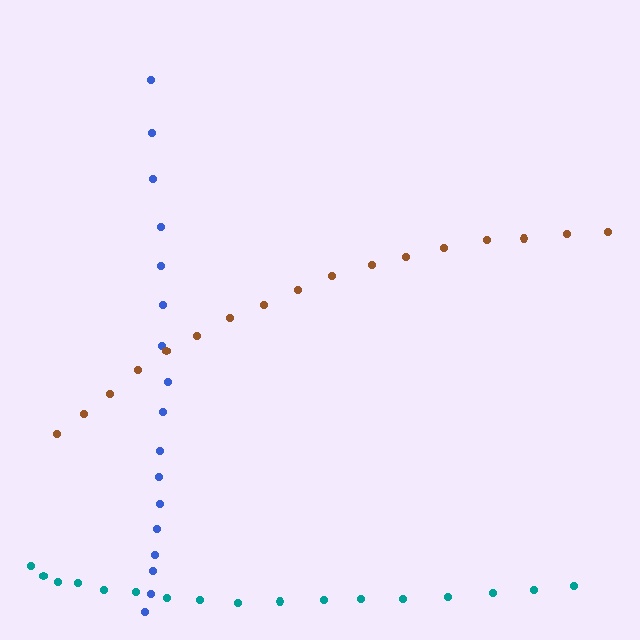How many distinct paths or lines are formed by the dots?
There are 3 distinct paths.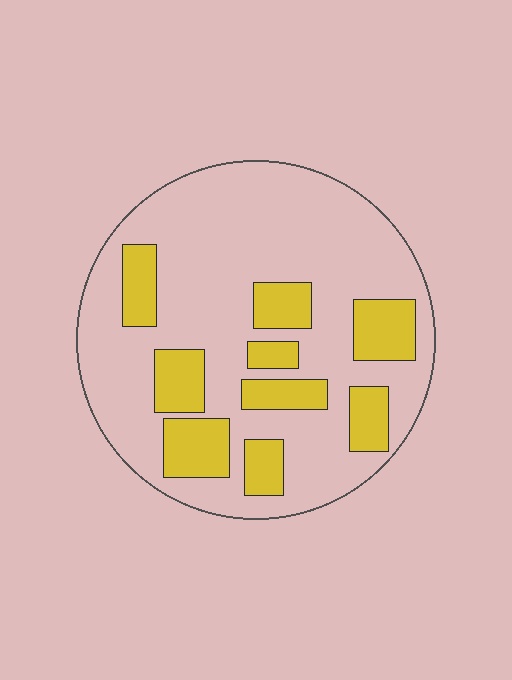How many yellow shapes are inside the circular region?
9.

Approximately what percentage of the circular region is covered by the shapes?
Approximately 25%.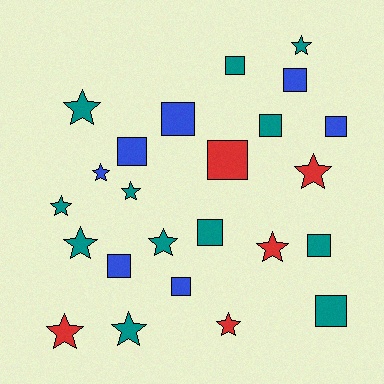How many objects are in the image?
There are 24 objects.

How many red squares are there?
There is 1 red square.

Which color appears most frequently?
Teal, with 12 objects.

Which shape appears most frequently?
Square, with 12 objects.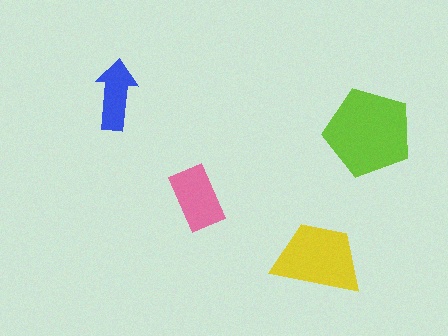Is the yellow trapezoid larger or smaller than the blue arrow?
Larger.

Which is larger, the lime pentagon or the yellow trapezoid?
The lime pentagon.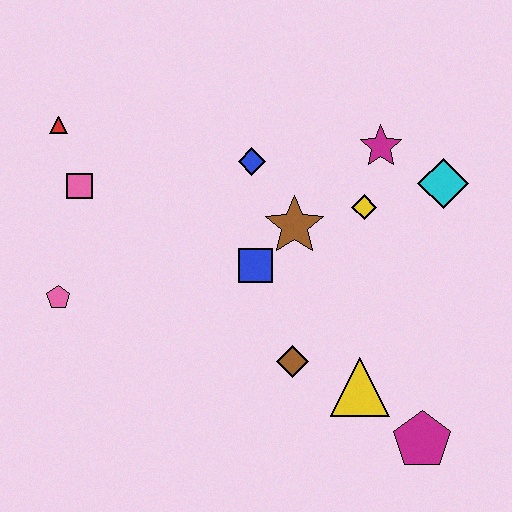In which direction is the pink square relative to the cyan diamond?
The pink square is to the left of the cyan diamond.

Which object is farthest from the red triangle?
The magenta pentagon is farthest from the red triangle.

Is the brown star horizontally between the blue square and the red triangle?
No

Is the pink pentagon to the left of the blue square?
Yes